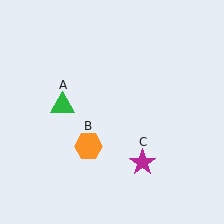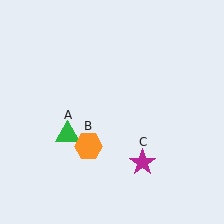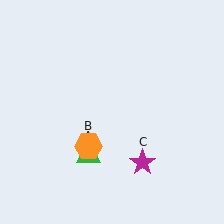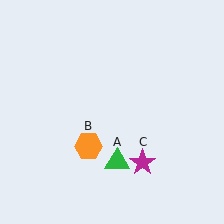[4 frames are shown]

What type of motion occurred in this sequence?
The green triangle (object A) rotated counterclockwise around the center of the scene.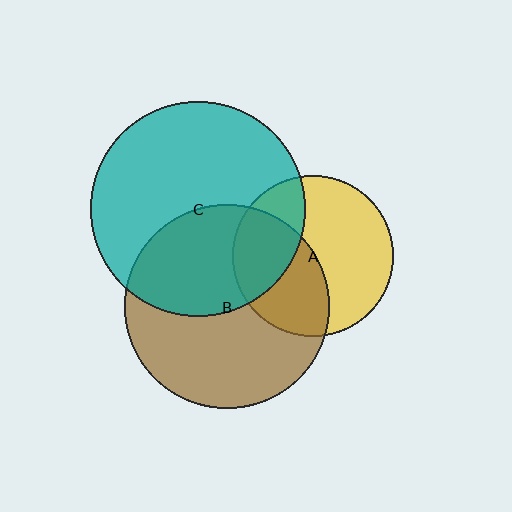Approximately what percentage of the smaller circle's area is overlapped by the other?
Approximately 30%.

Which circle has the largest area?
Circle C (teal).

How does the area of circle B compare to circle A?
Approximately 1.6 times.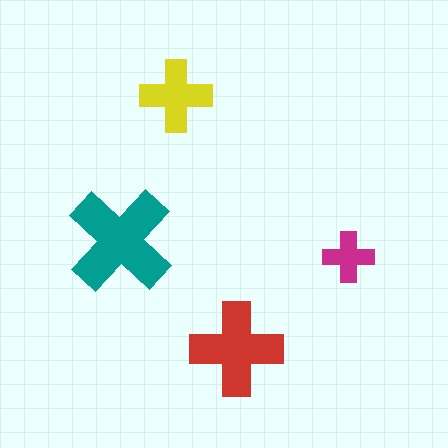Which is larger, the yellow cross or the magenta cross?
The yellow one.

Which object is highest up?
The yellow cross is topmost.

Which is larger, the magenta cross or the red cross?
The red one.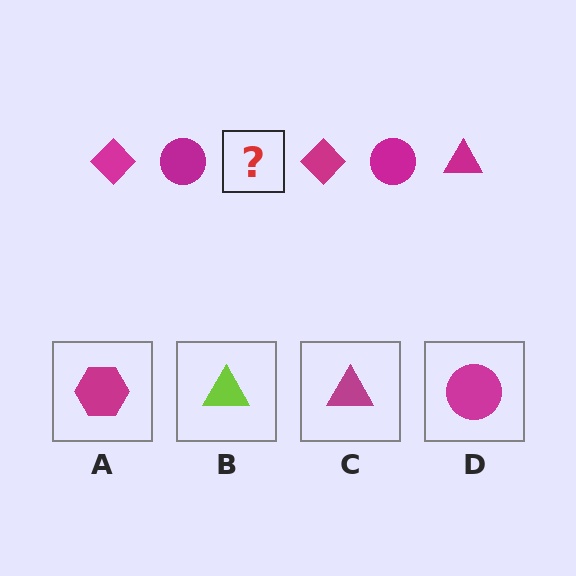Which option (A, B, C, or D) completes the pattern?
C.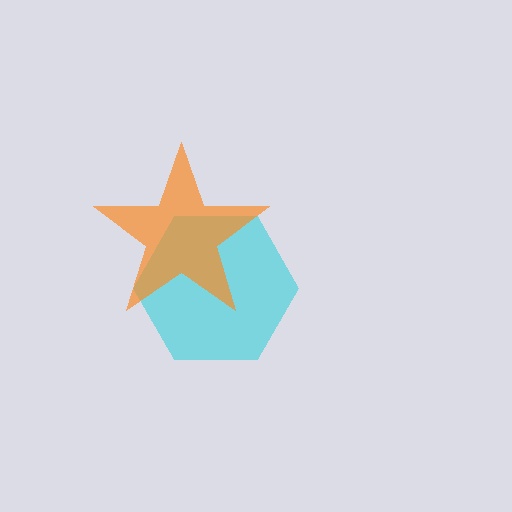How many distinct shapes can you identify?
There are 2 distinct shapes: a cyan hexagon, an orange star.